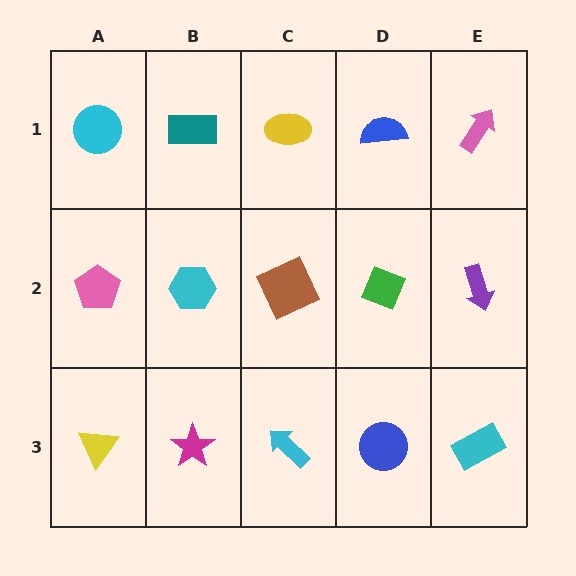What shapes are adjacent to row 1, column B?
A cyan hexagon (row 2, column B), a cyan circle (row 1, column A), a yellow ellipse (row 1, column C).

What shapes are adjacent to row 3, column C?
A brown square (row 2, column C), a magenta star (row 3, column B), a blue circle (row 3, column D).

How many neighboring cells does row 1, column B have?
3.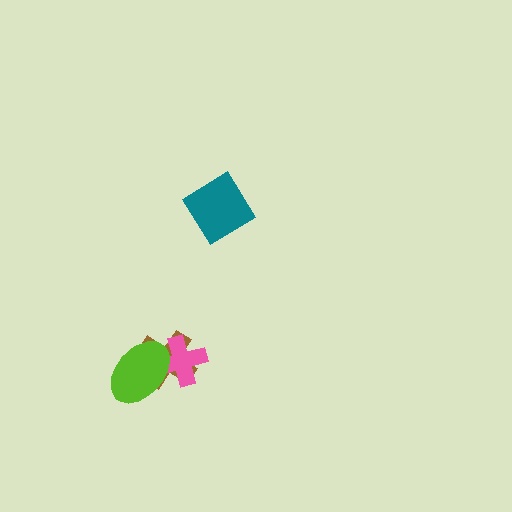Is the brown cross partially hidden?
Yes, it is partially covered by another shape.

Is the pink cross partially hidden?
Yes, it is partially covered by another shape.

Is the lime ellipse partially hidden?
No, no other shape covers it.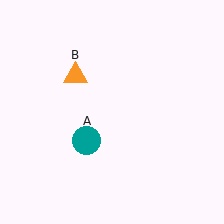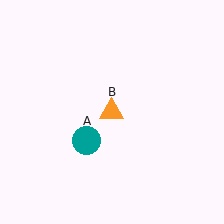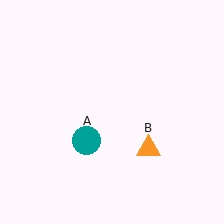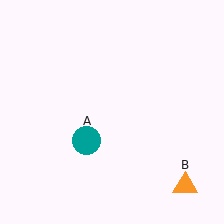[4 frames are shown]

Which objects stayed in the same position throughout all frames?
Teal circle (object A) remained stationary.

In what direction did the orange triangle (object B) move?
The orange triangle (object B) moved down and to the right.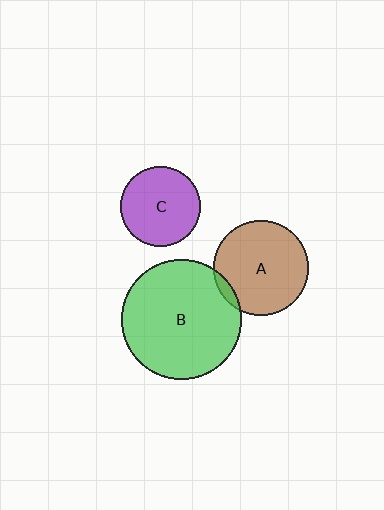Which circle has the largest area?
Circle B (green).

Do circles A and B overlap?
Yes.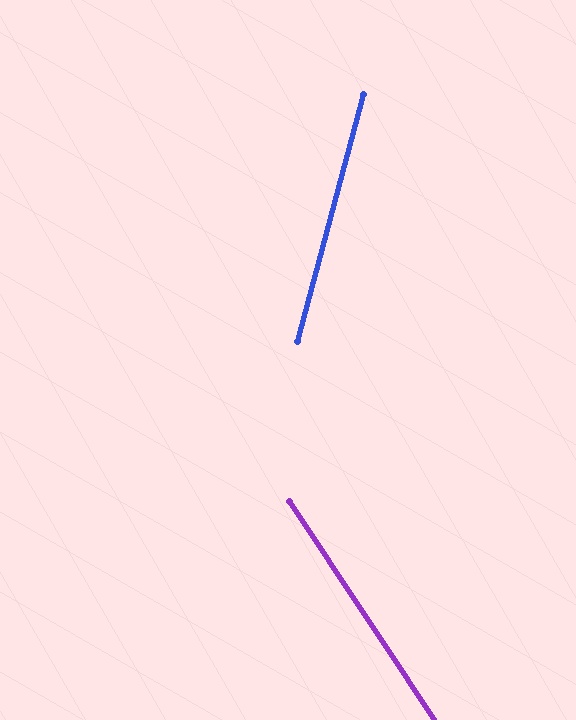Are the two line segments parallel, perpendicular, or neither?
Neither parallel nor perpendicular — they differ by about 49°.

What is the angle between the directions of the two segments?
Approximately 49 degrees.